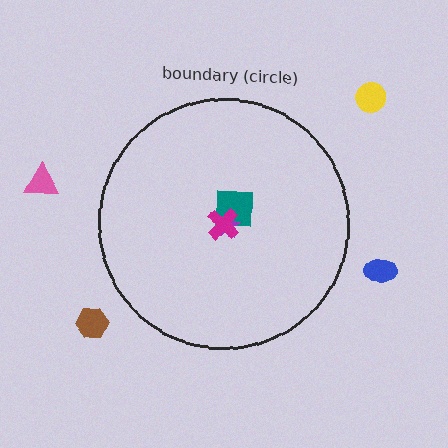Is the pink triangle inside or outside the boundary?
Outside.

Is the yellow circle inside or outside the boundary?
Outside.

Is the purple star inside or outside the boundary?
Inside.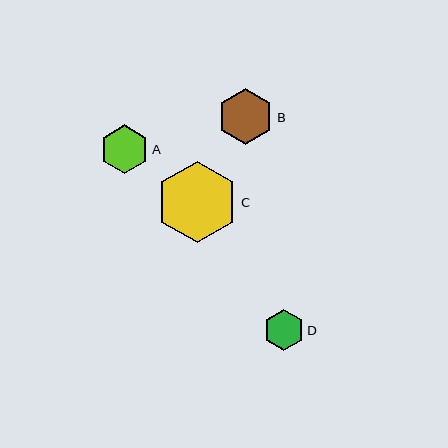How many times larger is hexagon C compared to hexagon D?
Hexagon C is approximately 2.0 times the size of hexagon D.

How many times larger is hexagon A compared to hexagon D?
Hexagon A is approximately 1.2 times the size of hexagon D.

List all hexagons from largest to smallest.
From largest to smallest: C, B, A, D.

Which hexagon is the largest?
Hexagon C is the largest with a size of approximately 82 pixels.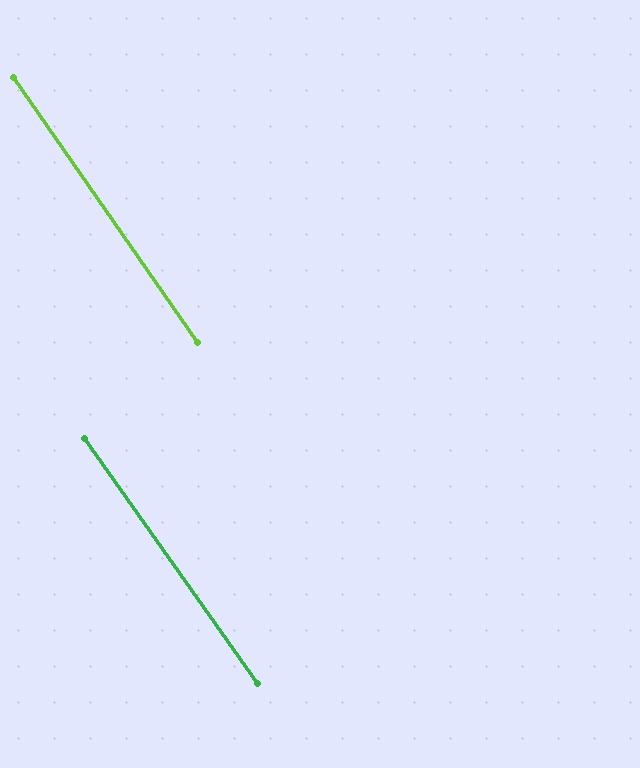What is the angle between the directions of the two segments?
Approximately 1 degree.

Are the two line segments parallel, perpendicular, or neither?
Parallel — their directions differ by only 0.6°.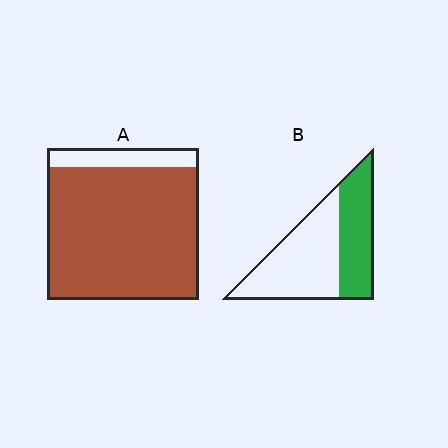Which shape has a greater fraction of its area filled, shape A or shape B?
Shape A.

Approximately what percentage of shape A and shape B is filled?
A is approximately 90% and B is approximately 40%.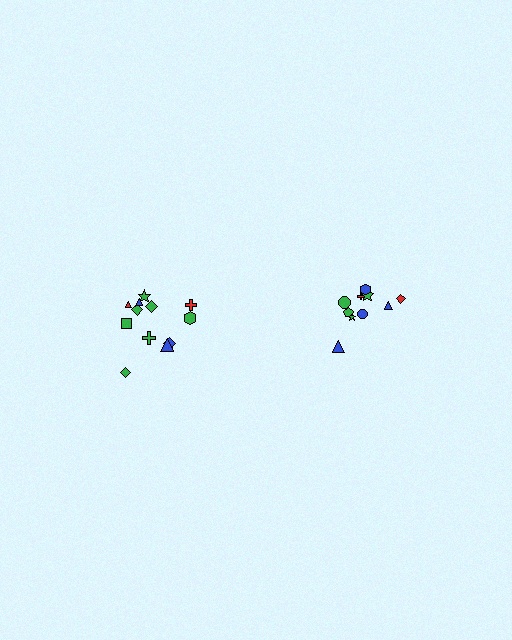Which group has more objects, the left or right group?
The left group.